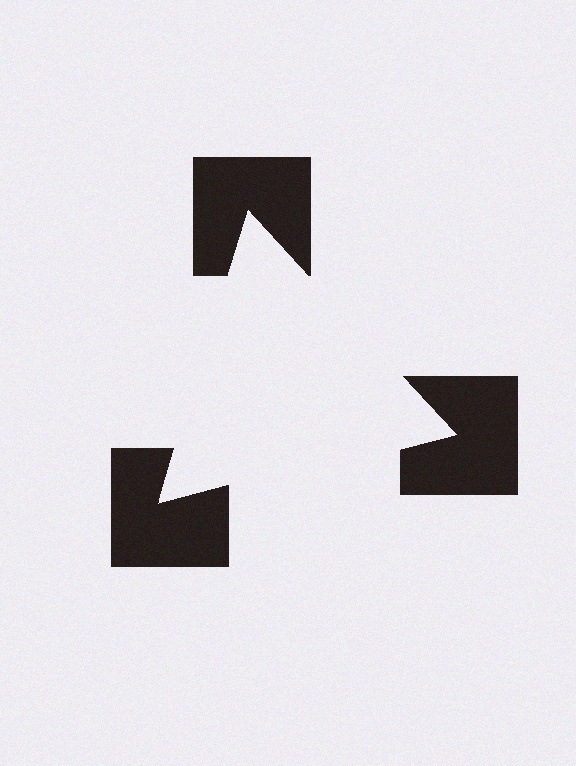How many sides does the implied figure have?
3 sides.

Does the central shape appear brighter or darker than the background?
It typically appears slightly brighter than the background, even though no actual brightness change is drawn.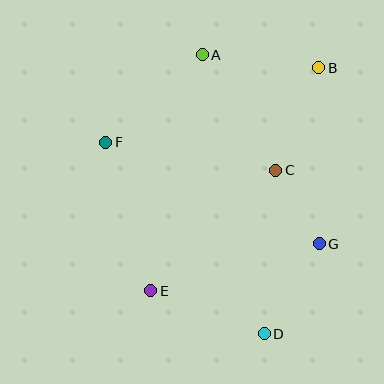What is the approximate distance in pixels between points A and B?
The distance between A and B is approximately 117 pixels.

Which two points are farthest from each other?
Points A and D are farthest from each other.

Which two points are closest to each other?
Points C and G are closest to each other.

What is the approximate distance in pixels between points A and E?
The distance between A and E is approximately 242 pixels.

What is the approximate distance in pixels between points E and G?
The distance between E and G is approximately 175 pixels.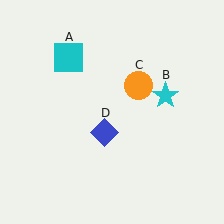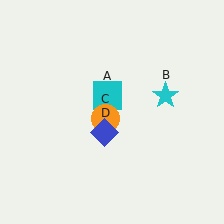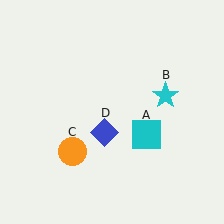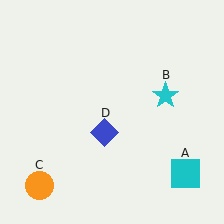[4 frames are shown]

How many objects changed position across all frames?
2 objects changed position: cyan square (object A), orange circle (object C).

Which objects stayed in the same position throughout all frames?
Cyan star (object B) and blue diamond (object D) remained stationary.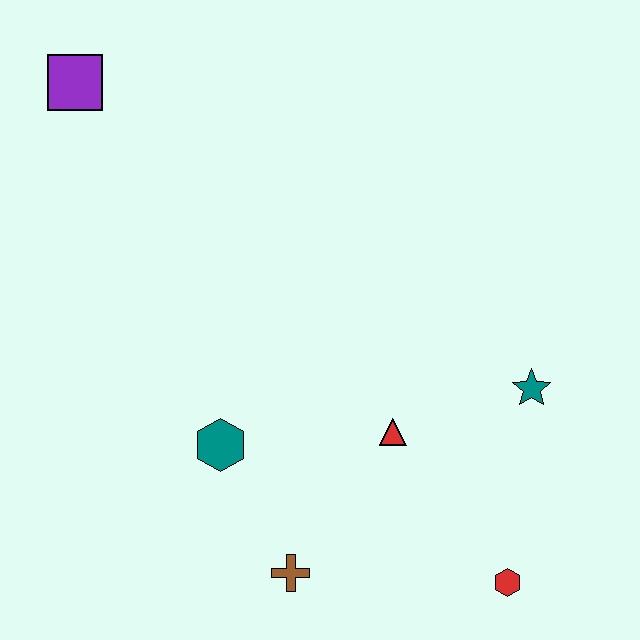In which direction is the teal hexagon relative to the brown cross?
The teal hexagon is above the brown cross.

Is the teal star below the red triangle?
No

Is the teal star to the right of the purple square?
Yes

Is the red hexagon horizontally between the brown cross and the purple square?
No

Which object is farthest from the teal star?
The purple square is farthest from the teal star.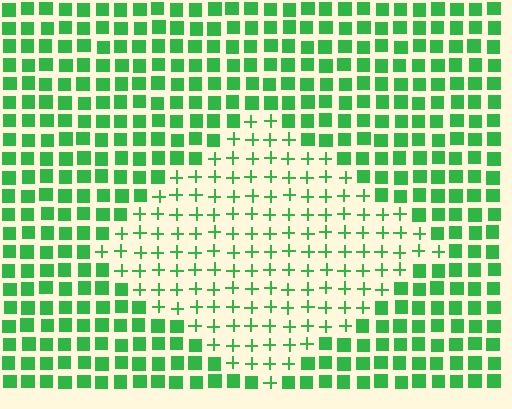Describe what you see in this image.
The image is filled with small green elements arranged in a uniform grid. A diamond-shaped region contains plus signs, while the surrounding area contains squares. The boundary is defined purely by the change in element shape.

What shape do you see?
I see a diamond.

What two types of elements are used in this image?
The image uses plus signs inside the diamond region and squares outside it.